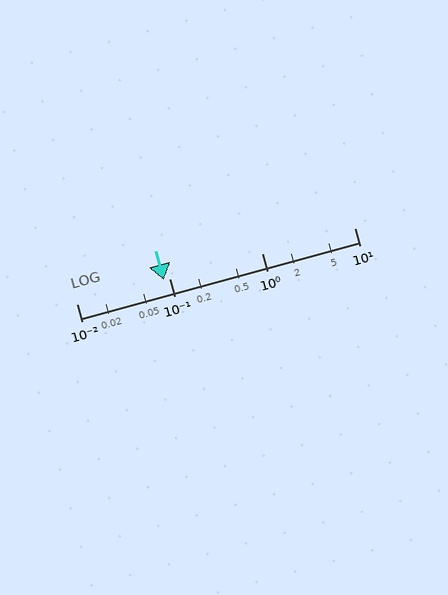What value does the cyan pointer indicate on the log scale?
The pointer indicates approximately 0.087.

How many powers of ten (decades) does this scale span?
The scale spans 3 decades, from 0.01 to 10.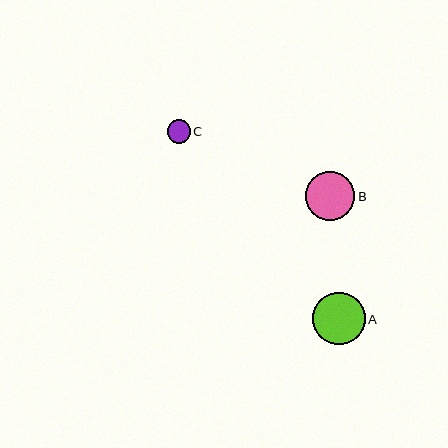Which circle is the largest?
Circle A is the largest with a size of approximately 53 pixels.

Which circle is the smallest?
Circle C is the smallest with a size of approximately 23 pixels.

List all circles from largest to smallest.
From largest to smallest: A, B, C.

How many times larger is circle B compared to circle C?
Circle B is approximately 2.1 times the size of circle C.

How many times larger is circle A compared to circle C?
Circle A is approximately 2.3 times the size of circle C.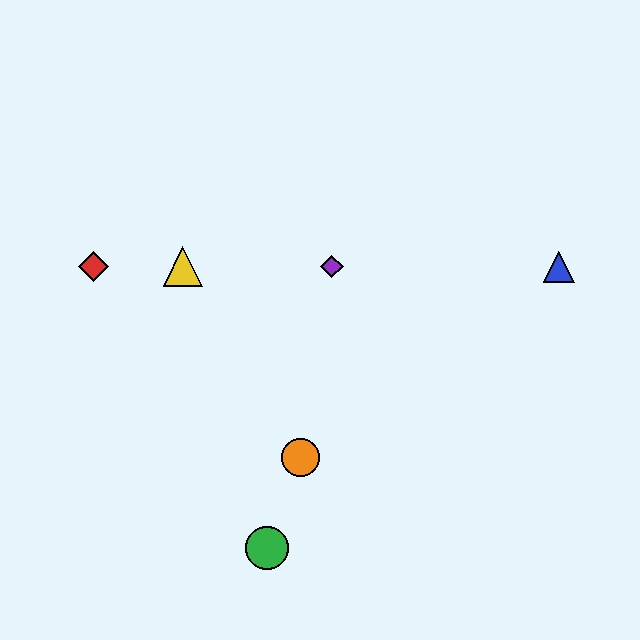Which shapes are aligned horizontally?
The red diamond, the blue triangle, the yellow triangle, the purple diamond are aligned horizontally.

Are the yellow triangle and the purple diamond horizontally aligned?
Yes, both are at y≈267.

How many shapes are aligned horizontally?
4 shapes (the red diamond, the blue triangle, the yellow triangle, the purple diamond) are aligned horizontally.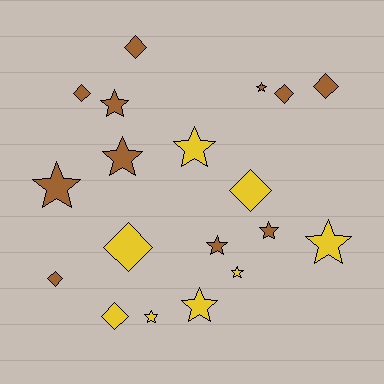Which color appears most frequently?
Brown, with 11 objects.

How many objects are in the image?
There are 19 objects.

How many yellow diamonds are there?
There are 3 yellow diamonds.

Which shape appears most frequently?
Star, with 11 objects.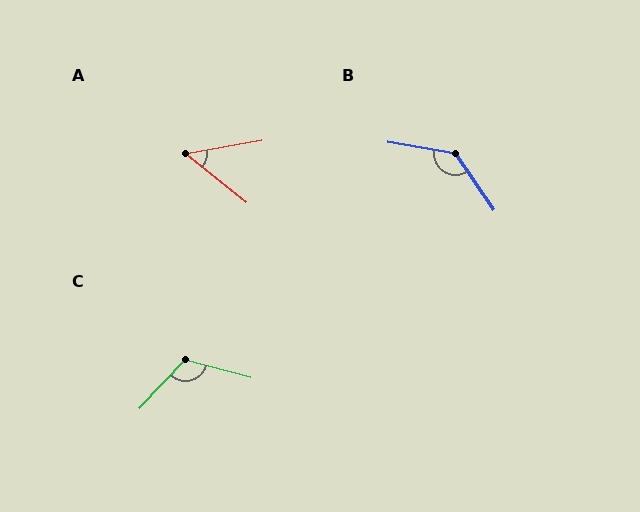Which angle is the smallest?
A, at approximately 49 degrees.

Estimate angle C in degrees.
Approximately 118 degrees.